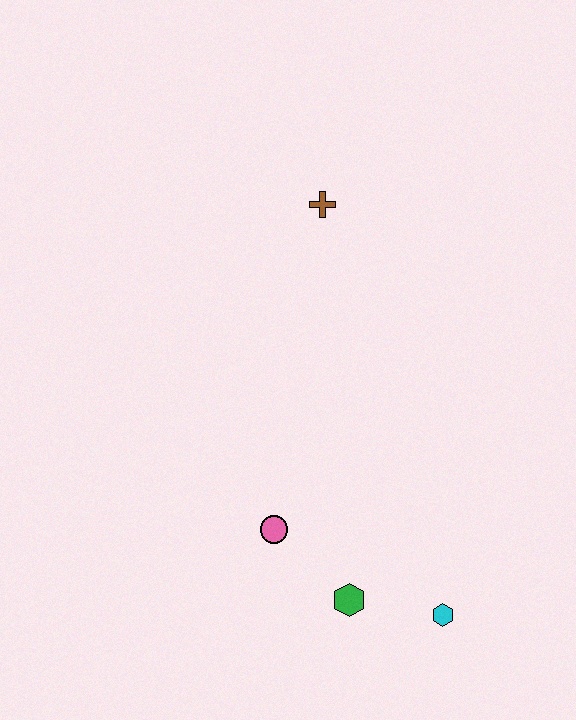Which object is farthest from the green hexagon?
The brown cross is farthest from the green hexagon.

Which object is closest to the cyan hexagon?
The green hexagon is closest to the cyan hexagon.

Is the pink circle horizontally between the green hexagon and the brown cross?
No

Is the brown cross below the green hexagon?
No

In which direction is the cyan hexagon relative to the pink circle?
The cyan hexagon is to the right of the pink circle.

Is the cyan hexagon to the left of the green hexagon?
No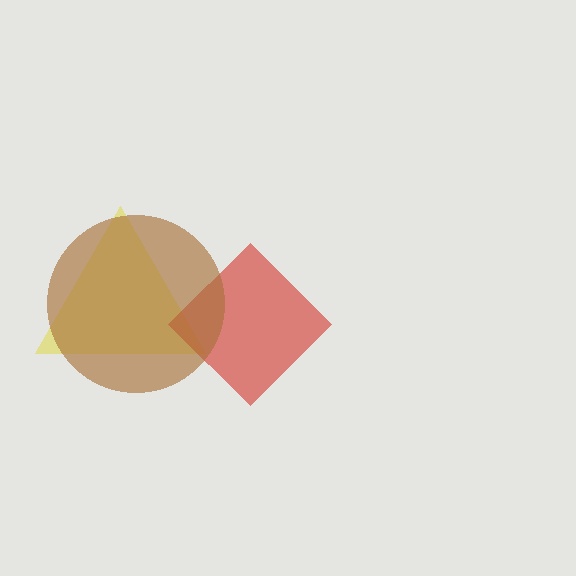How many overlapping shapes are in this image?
There are 3 overlapping shapes in the image.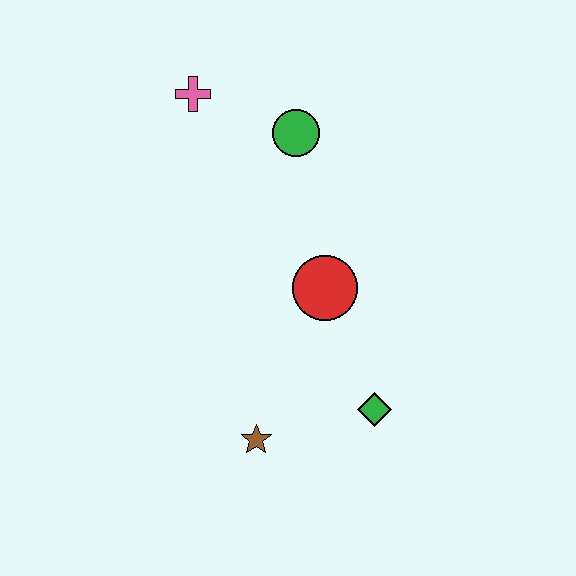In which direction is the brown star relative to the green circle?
The brown star is below the green circle.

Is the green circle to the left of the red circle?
Yes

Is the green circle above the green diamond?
Yes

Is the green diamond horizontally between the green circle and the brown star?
No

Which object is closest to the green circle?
The pink cross is closest to the green circle.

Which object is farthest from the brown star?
The pink cross is farthest from the brown star.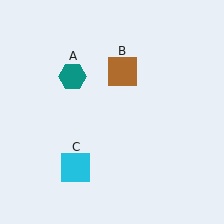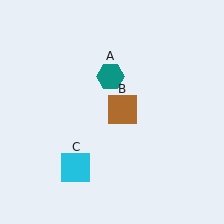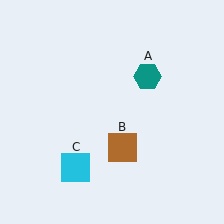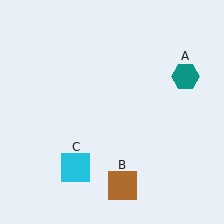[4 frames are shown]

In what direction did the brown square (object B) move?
The brown square (object B) moved down.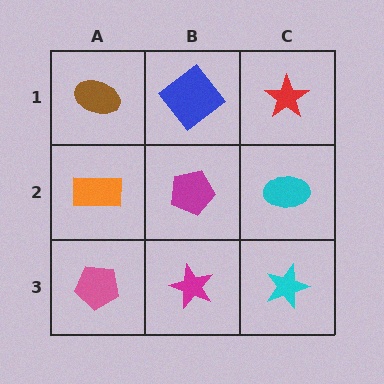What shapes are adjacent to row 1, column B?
A magenta pentagon (row 2, column B), a brown ellipse (row 1, column A), a red star (row 1, column C).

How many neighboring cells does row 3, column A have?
2.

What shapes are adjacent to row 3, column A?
An orange rectangle (row 2, column A), a magenta star (row 3, column B).